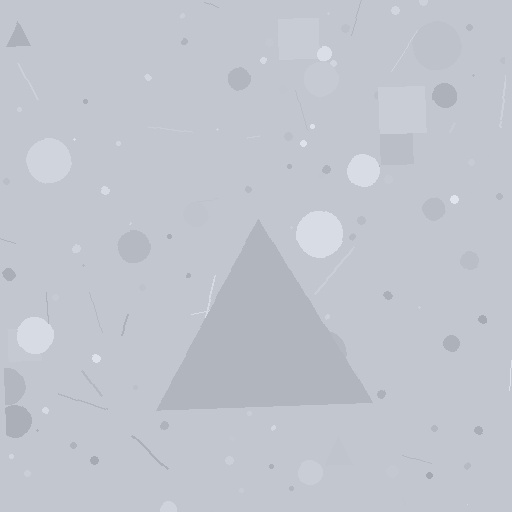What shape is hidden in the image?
A triangle is hidden in the image.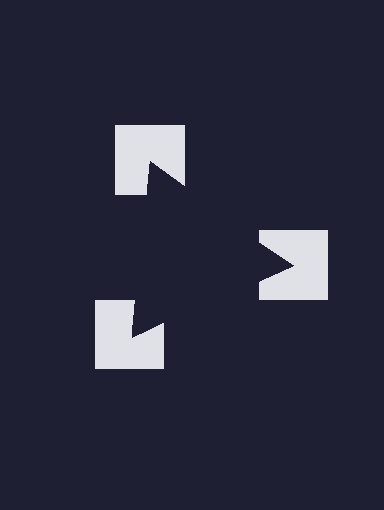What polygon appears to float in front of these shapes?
An illusory triangle — its edges are inferred from the aligned wedge cuts in the notched squares, not physically drawn.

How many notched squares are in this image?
There are 3 — one at each vertex of the illusory triangle.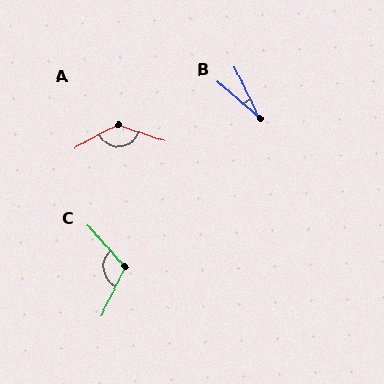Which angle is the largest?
A, at approximately 134 degrees.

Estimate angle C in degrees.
Approximately 112 degrees.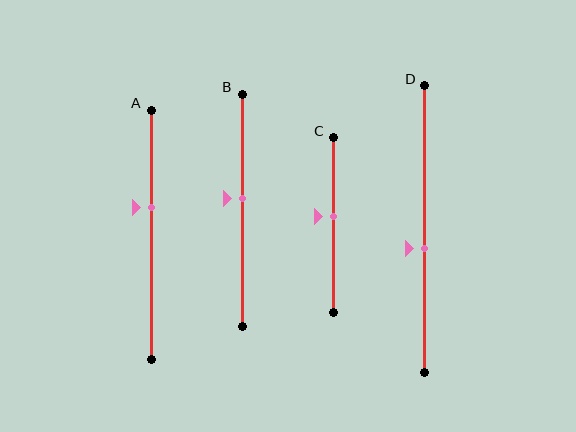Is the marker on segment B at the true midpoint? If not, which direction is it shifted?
No, the marker on segment B is shifted upward by about 5% of the segment length.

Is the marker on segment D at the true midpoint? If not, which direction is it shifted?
No, the marker on segment D is shifted downward by about 7% of the segment length.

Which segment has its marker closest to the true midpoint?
Segment B has its marker closest to the true midpoint.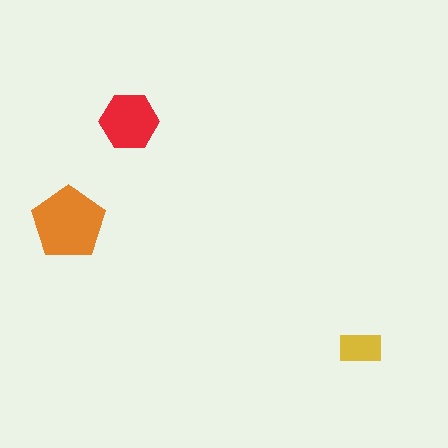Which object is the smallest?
The yellow rectangle.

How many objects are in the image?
There are 3 objects in the image.